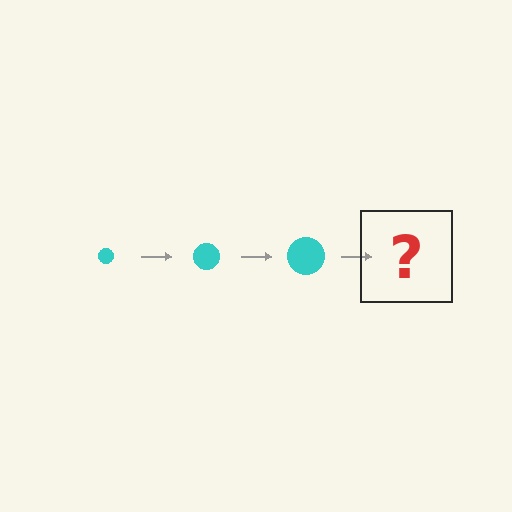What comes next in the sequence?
The next element should be a cyan circle, larger than the previous one.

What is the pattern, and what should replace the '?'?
The pattern is that the circle gets progressively larger each step. The '?' should be a cyan circle, larger than the previous one.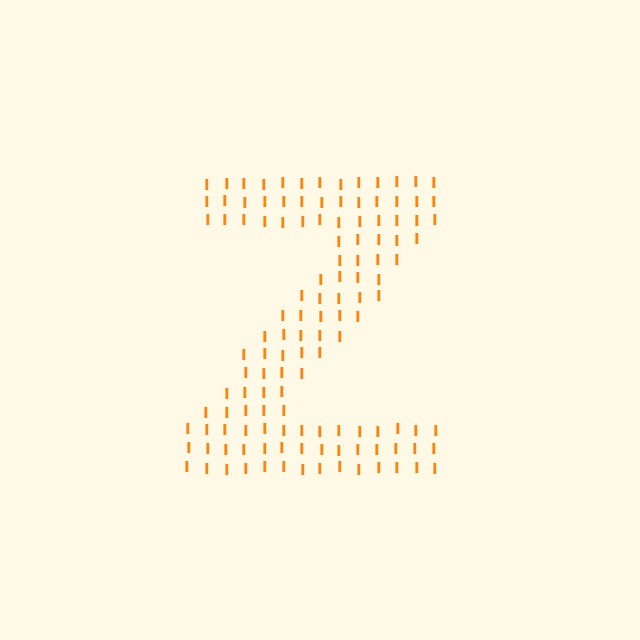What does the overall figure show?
The overall figure shows the letter Z.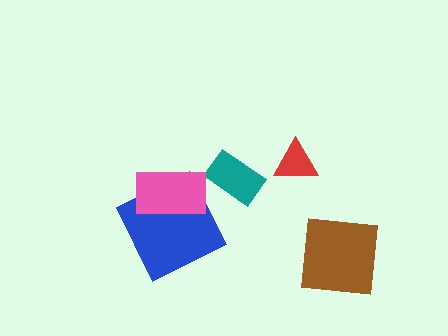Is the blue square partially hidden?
Yes, it is partially covered by another shape.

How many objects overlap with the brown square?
0 objects overlap with the brown square.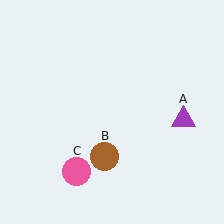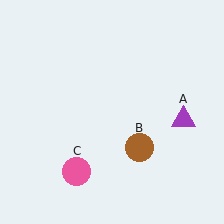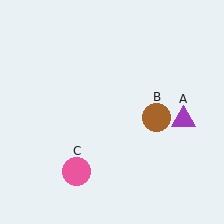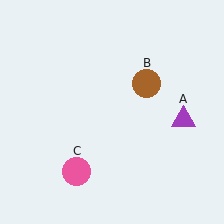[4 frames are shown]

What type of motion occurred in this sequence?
The brown circle (object B) rotated counterclockwise around the center of the scene.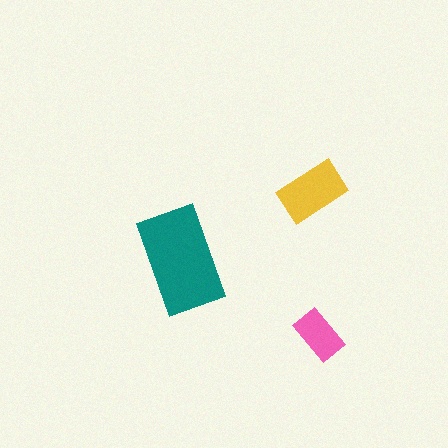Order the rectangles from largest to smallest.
the teal one, the yellow one, the pink one.